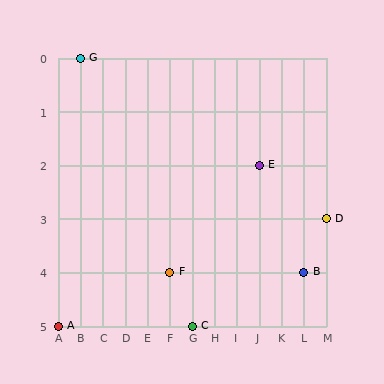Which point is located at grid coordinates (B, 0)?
Point G is at (B, 0).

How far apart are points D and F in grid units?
Points D and F are 7 columns and 1 row apart (about 7.1 grid units diagonally).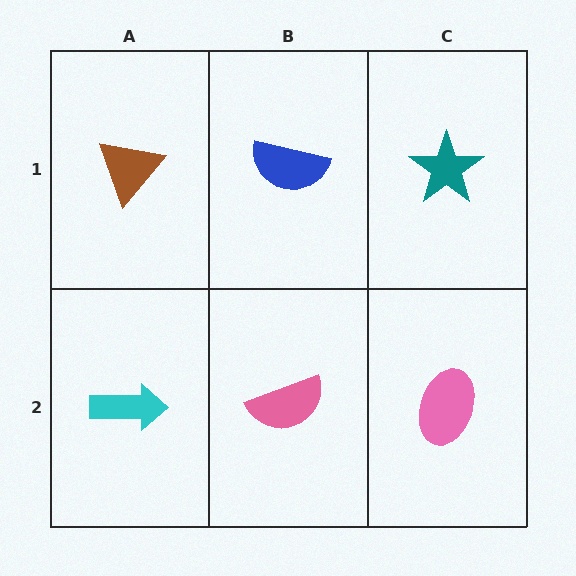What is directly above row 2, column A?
A brown triangle.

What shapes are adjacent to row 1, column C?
A pink ellipse (row 2, column C), a blue semicircle (row 1, column B).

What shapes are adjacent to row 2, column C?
A teal star (row 1, column C), a pink semicircle (row 2, column B).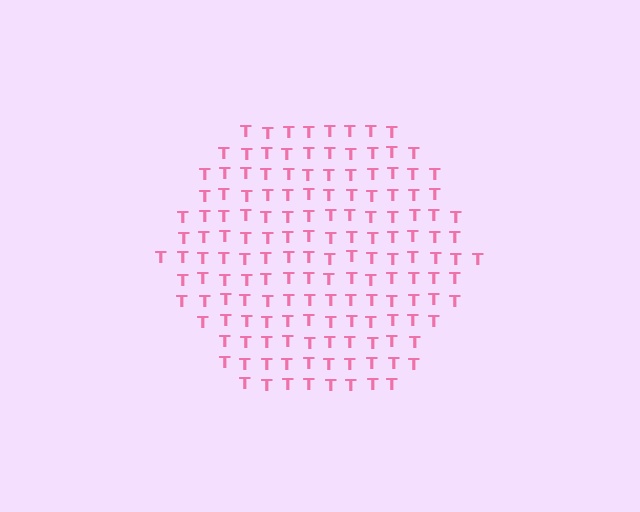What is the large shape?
The large shape is a hexagon.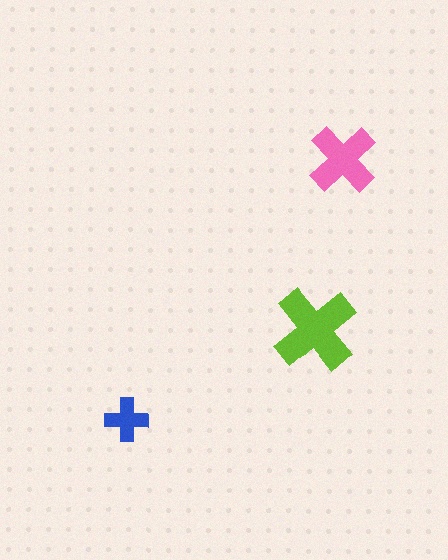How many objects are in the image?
There are 3 objects in the image.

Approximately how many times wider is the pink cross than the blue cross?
About 1.5 times wider.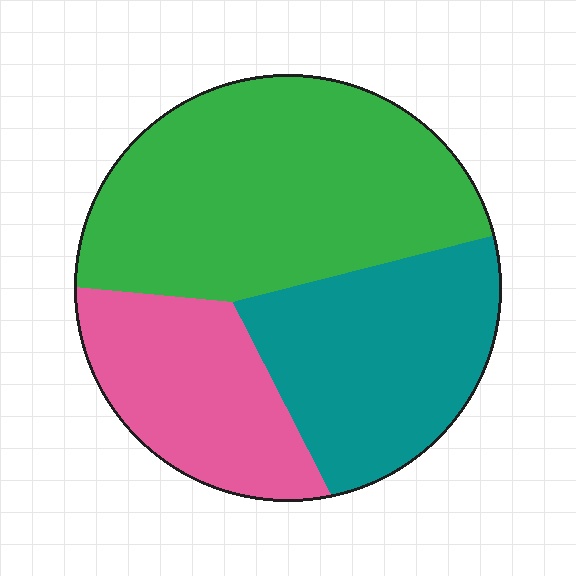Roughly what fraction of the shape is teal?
Teal takes up about one third (1/3) of the shape.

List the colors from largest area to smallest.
From largest to smallest: green, teal, pink.